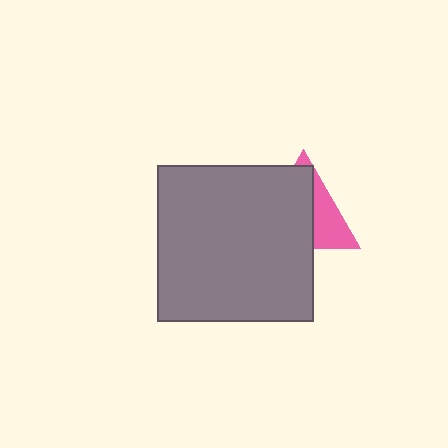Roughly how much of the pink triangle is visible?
A small part of it is visible (roughly 37%).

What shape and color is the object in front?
The object in front is a gray square.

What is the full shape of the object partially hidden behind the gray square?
The partially hidden object is a pink triangle.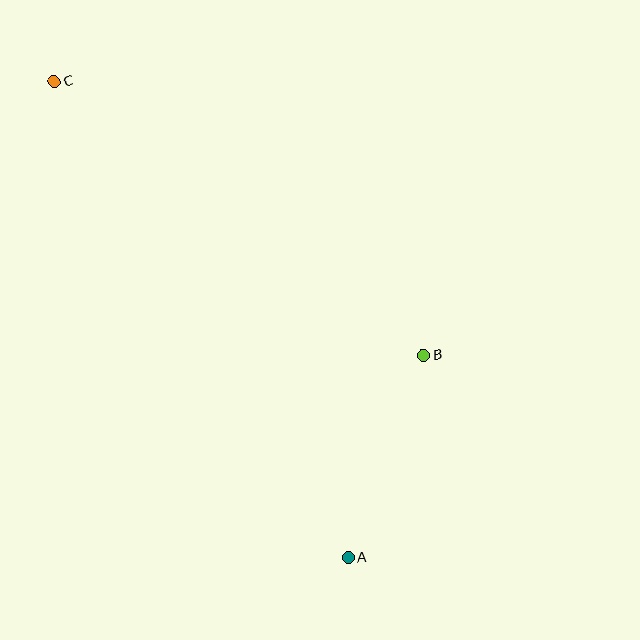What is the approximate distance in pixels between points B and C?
The distance between B and C is approximately 460 pixels.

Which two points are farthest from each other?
Points A and C are farthest from each other.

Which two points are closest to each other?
Points A and B are closest to each other.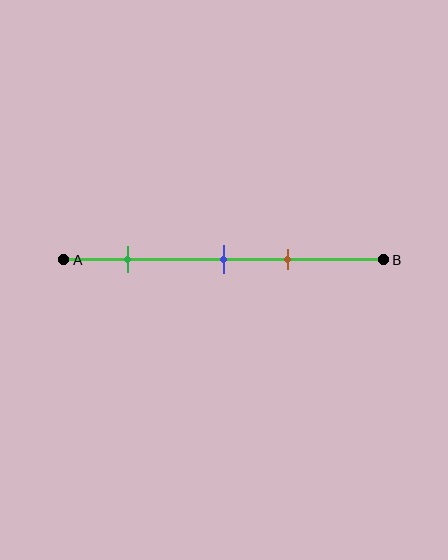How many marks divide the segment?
There are 3 marks dividing the segment.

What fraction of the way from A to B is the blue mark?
The blue mark is approximately 50% (0.5) of the way from A to B.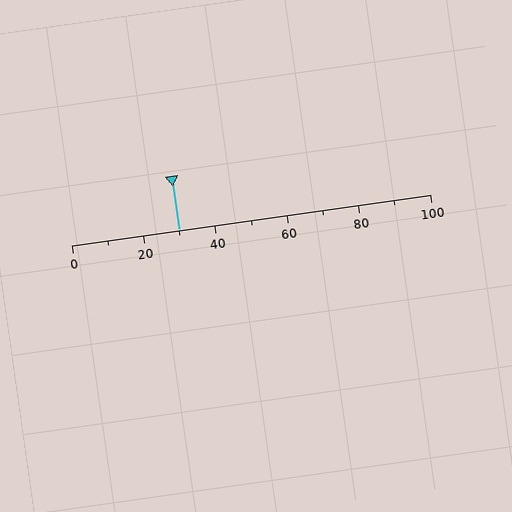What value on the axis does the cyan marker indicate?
The marker indicates approximately 30.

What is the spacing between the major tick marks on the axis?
The major ticks are spaced 20 apart.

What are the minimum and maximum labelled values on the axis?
The axis runs from 0 to 100.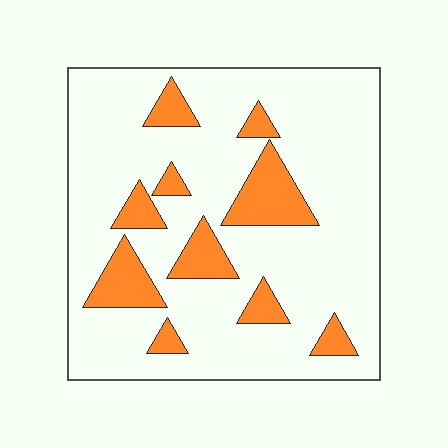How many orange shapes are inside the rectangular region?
10.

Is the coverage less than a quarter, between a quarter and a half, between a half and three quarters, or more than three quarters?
Less than a quarter.